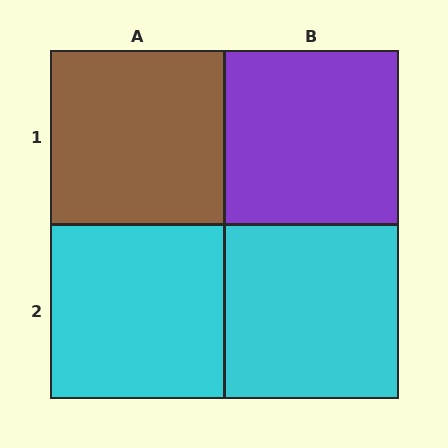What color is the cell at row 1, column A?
Brown.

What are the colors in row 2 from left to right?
Cyan, cyan.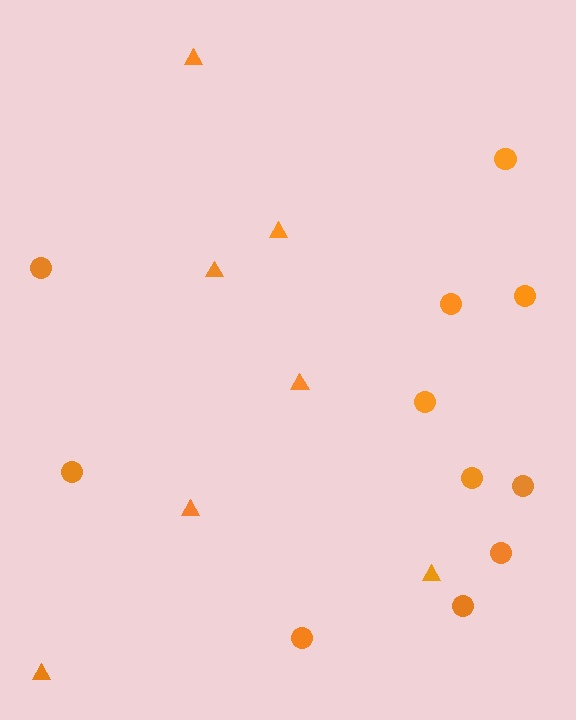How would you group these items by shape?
There are 2 groups: one group of triangles (7) and one group of circles (11).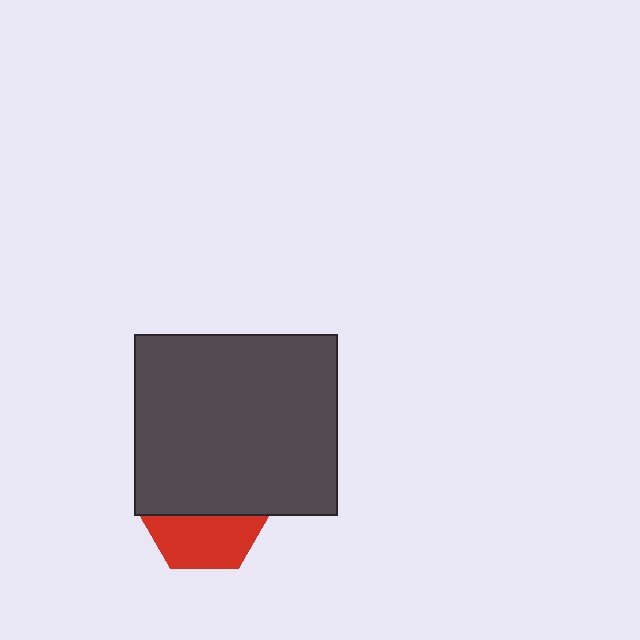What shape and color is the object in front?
The object in front is a dark gray rectangle.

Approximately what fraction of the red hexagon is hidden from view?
Roughly 56% of the red hexagon is hidden behind the dark gray rectangle.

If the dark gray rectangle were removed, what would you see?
You would see the complete red hexagon.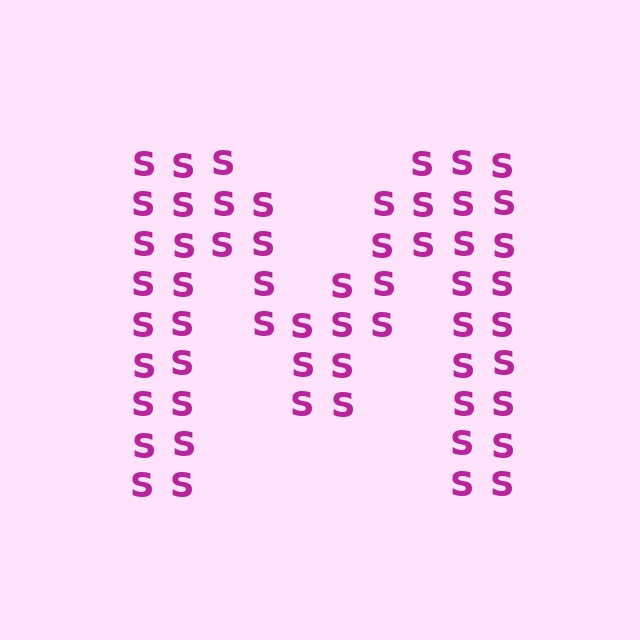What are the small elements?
The small elements are letter S's.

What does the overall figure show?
The overall figure shows the letter M.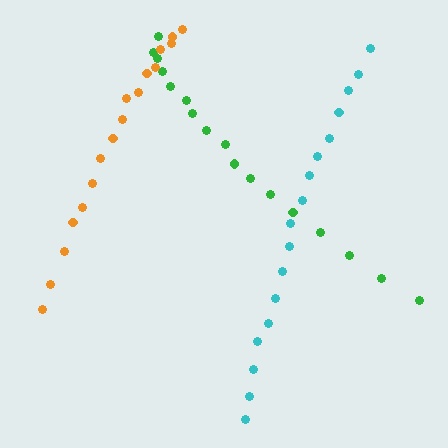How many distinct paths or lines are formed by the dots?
There are 3 distinct paths.